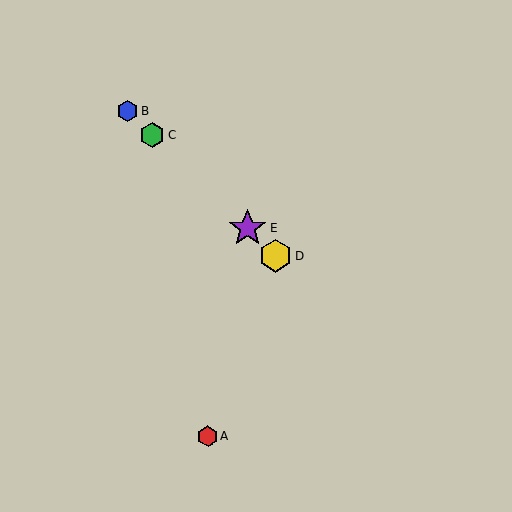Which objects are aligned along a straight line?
Objects B, C, D, E are aligned along a straight line.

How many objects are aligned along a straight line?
4 objects (B, C, D, E) are aligned along a straight line.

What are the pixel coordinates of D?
Object D is at (276, 255).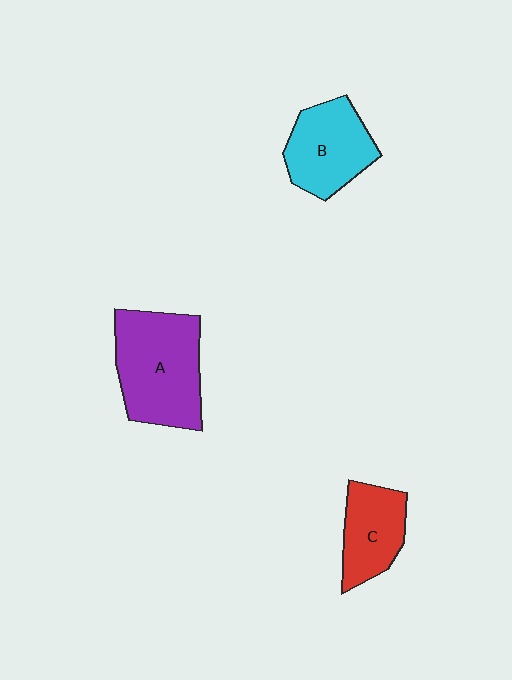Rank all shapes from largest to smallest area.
From largest to smallest: A (purple), B (cyan), C (red).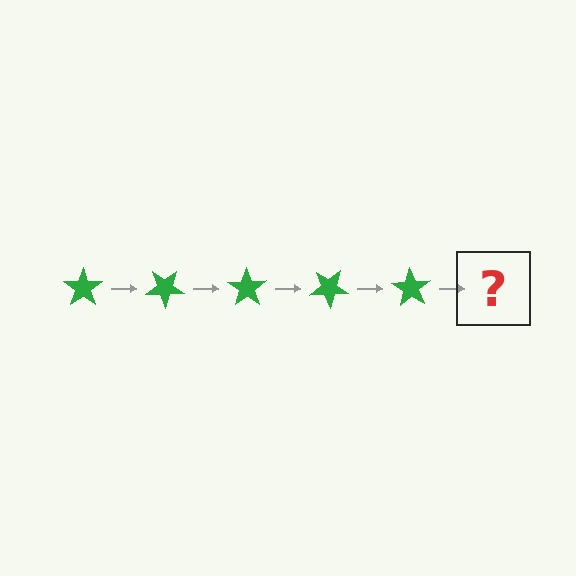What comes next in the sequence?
The next element should be a green star rotated 175 degrees.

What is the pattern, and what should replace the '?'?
The pattern is that the star rotates 35 degrees each step. The '?' should be a green star rotated 175 degrees.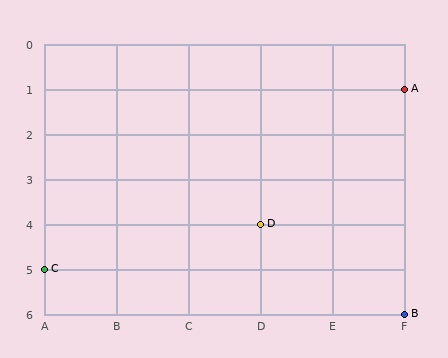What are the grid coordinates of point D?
Point D is at grid coordinates (D, 4).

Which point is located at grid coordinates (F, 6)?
Point B is at (F, 6).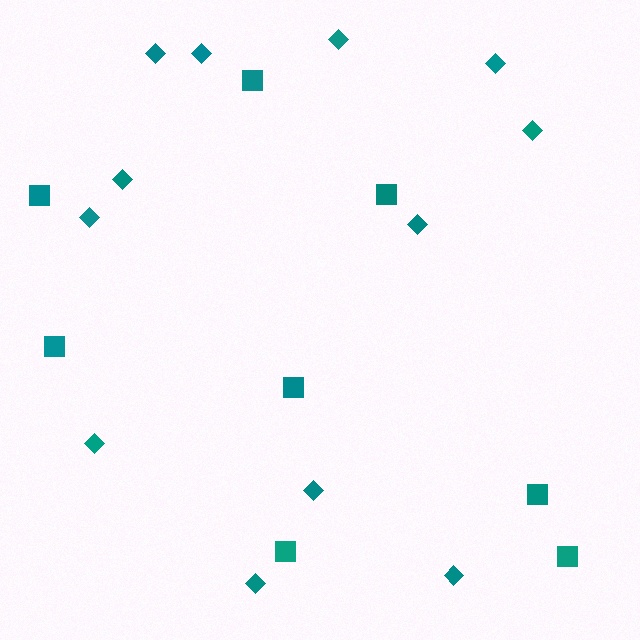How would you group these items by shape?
There are 2 groups: one group of diamonds (12) and one group of squares (8).